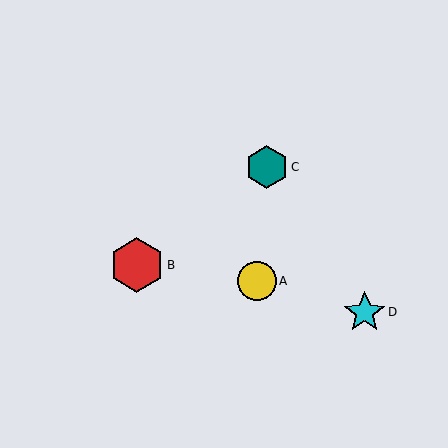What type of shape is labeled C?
Shape C is a teal hexagon.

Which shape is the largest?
The red hexagon (labeled B) is the largest.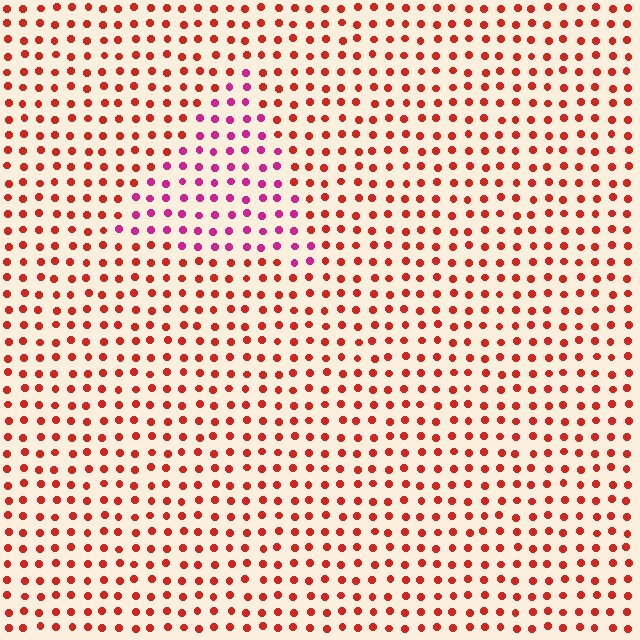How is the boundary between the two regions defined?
The boundary is defined purely by a slight shift in hue (about 40 degrees). Spacing, size, and orientation are identical on both sides.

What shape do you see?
I see a triangle.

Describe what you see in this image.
The image is filled with small red elements in a uniform arrangement. A triangle-shaped region is visible where the elements are tinted to a slightly different hue, forming a subtle color boundary.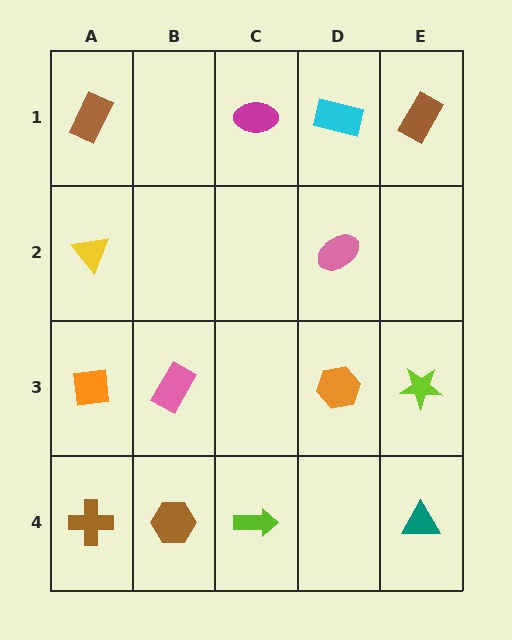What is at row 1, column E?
A brown rectangle.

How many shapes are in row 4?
4 shapes.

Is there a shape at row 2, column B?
No, that cell is empty.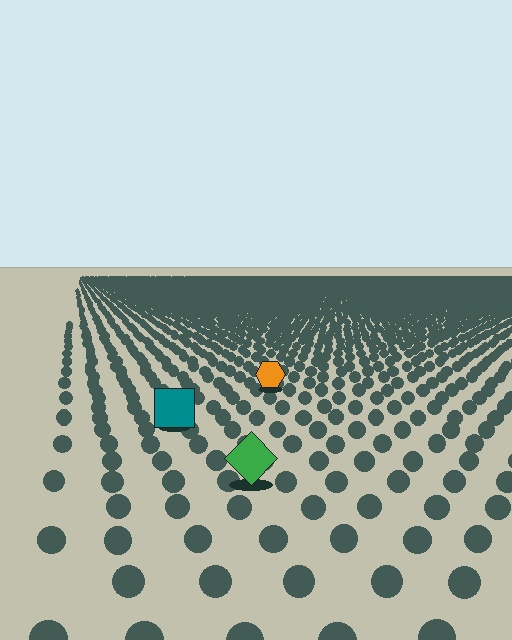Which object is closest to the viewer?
The green diamond is closest. The texture marks near it are larger and more spread out.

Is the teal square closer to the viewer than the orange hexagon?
Yes. The teal square is closer — you can tell from the texture gradient: the ground texture is coarser near it.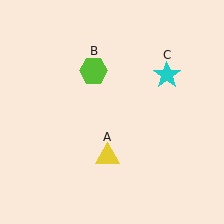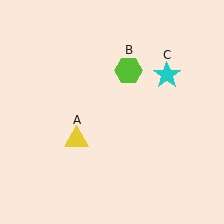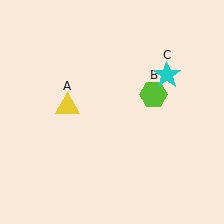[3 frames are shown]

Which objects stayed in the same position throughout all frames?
Cyan star (object C) remained stationary.